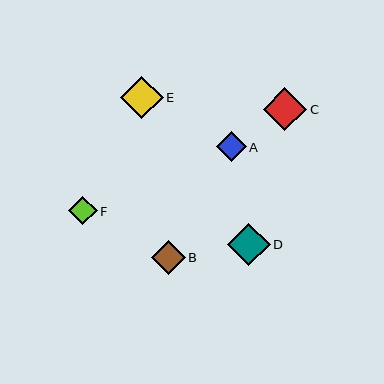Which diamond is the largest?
Diamond C is the largest with a size of approximately 43 pixels.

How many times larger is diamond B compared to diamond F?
Diamond B is approximately 1.2 times the size of diamond F.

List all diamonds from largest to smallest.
From largest to smallest: C, E, D, B, A, F.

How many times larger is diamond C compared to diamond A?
Diamond C is approximately 1.4 times the size of diamond A.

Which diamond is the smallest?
Diamond F is the smallest with a size of approximately 29 pixels.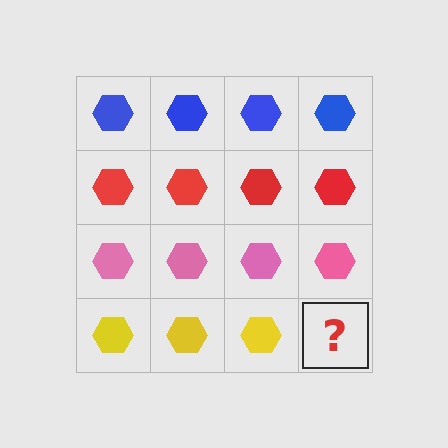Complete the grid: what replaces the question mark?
The question mark should be replaced with a yellow hexagon.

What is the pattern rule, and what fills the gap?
The rule is that each row has a consistent color. The gap should be filled with a yellow hexagon.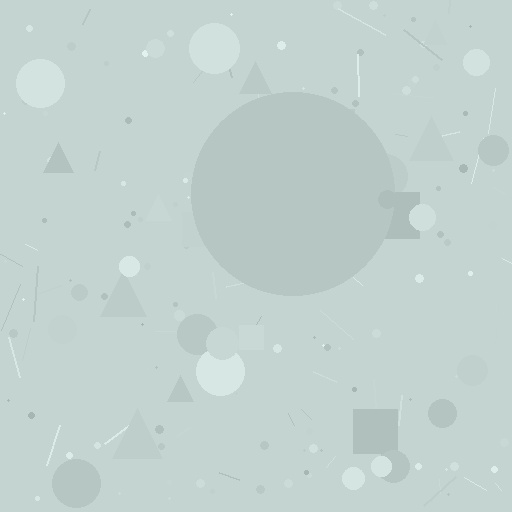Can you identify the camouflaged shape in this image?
The camouflaged shape is a circle.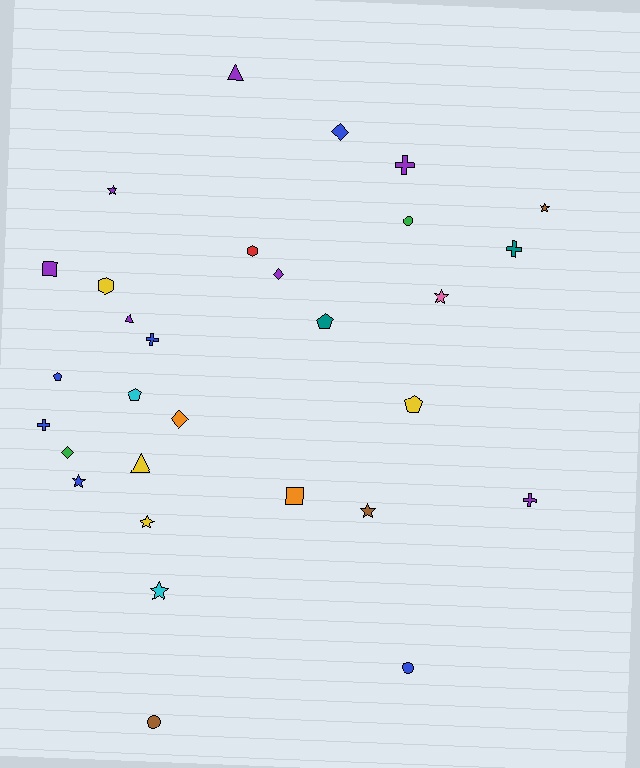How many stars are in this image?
There are 7 stars.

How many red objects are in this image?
There is 1 red object.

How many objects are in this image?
There are 30 objects.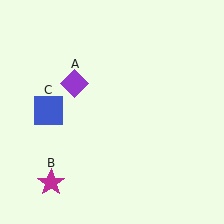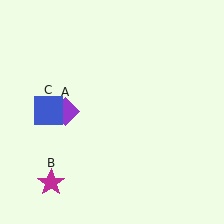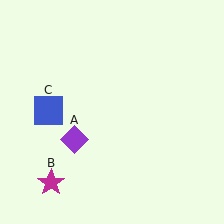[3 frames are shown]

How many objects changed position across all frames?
1 object changed position: purple diamond (object A).